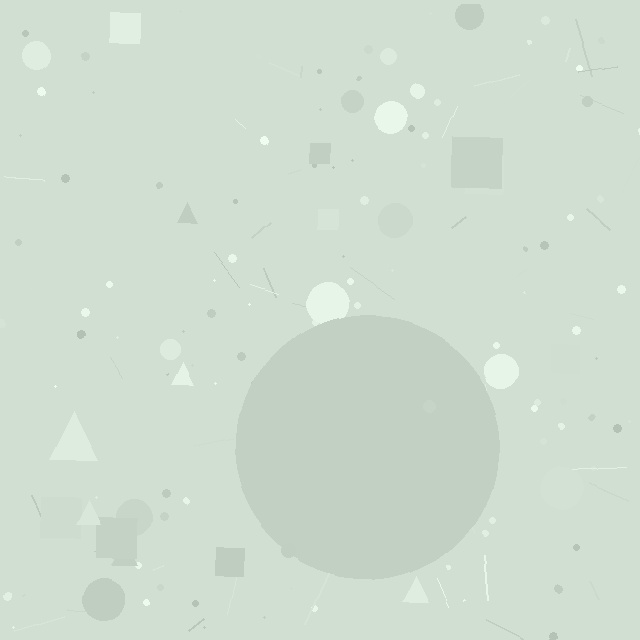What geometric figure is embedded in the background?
A circle is embedded in the background.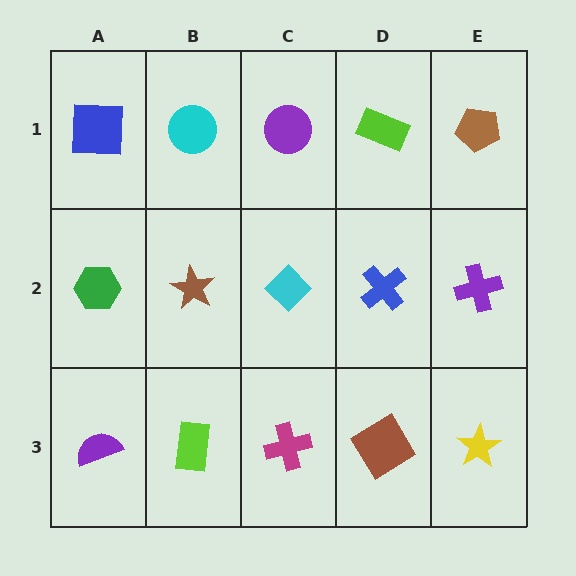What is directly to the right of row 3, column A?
A lime rectangle.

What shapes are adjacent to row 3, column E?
A purple cross (row 2, column E), a brown diamond (row 3, column D).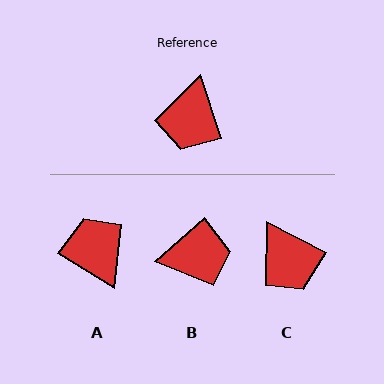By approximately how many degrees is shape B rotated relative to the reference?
Approximately 112 degrees counter-clockwise.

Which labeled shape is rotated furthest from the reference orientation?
A, about 141 degrees away.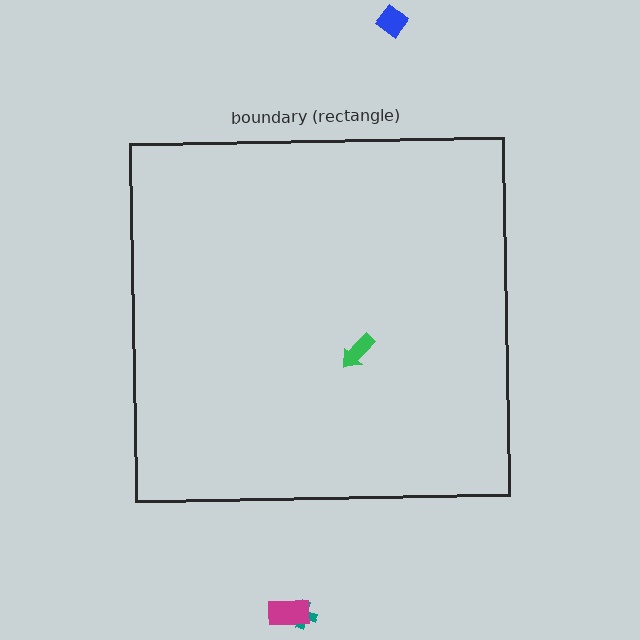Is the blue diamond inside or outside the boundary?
Outside.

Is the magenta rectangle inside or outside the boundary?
Outside.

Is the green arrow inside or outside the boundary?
Inside.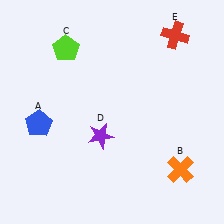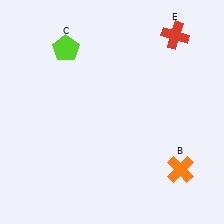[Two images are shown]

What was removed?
The blue pentagon (A), the purple star (D) were removed in Image 2.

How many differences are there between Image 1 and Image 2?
There are 2 differences between the two images.